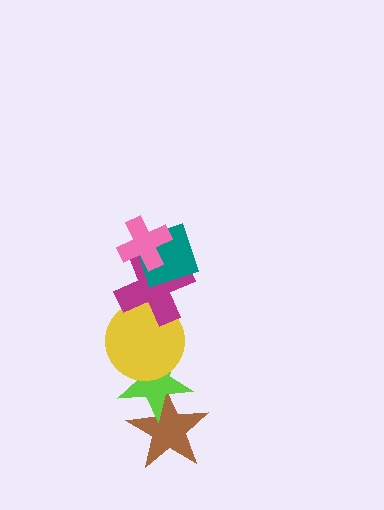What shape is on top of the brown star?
The lime star is on top of the brown star.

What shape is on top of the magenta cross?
The teal diamond is on top of the magenta cross.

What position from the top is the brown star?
The brown star is 6th from the top.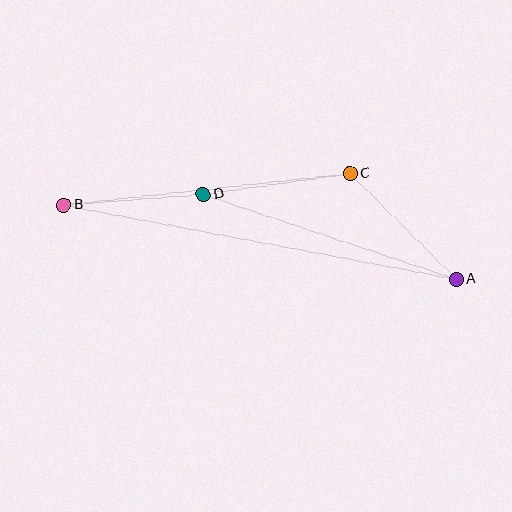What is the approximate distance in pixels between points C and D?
The distance between C and D is approximately 148 pixels.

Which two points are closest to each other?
Points B and D are closest to each other.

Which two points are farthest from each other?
Points A and B are farthest from each other.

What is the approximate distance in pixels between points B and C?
The distance between B and C is approximately 288 pixels.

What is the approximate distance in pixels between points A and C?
The distance between A and C is approximately 150 pixels.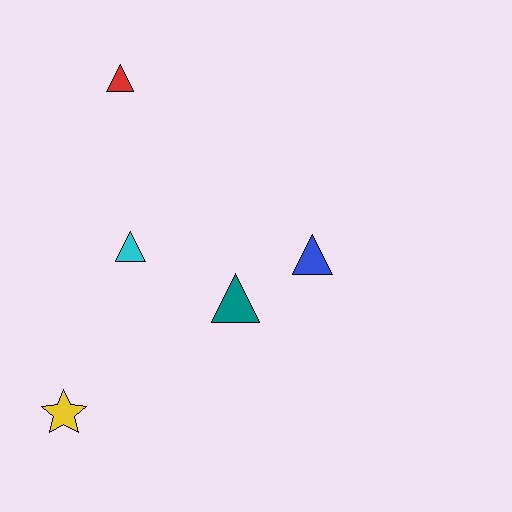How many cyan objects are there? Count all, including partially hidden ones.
There is 1 cyan object.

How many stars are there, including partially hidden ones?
There is 1 star.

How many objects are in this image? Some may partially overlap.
There are 5 objects.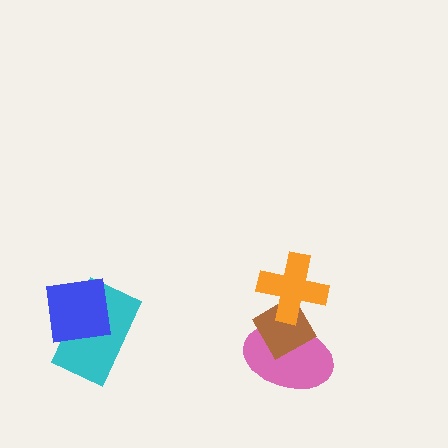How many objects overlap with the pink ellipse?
2 objects overlap with the pink ellipse.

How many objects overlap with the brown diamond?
2 objects overlap with the brown diamond.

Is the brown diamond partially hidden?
Yes, it is partially covered by another shape.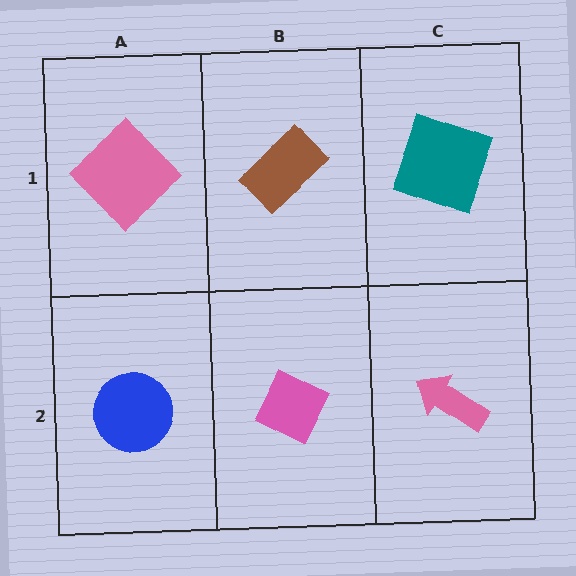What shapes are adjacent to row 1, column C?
A pink arrow (row 2, column C), a brown rectangle (row 1, column B).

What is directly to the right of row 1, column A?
A brown rectangle.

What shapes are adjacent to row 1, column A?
A blue circle (row 2, column A), a brown rectangle (row 1, column B).